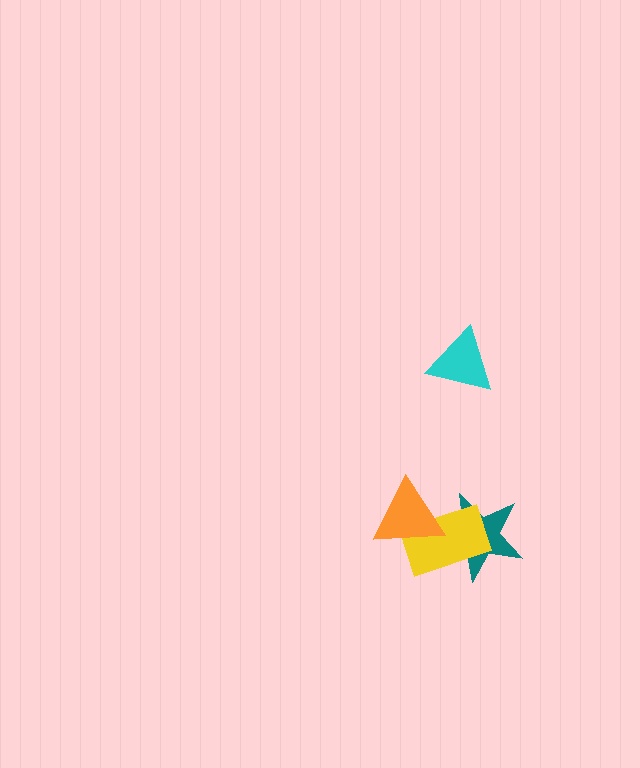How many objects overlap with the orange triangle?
2 objects overlap with the orange triangle.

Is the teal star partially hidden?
Yes, it is partially covered by another shape.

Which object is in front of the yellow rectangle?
The orange triangle is in front of the yellow rectangle.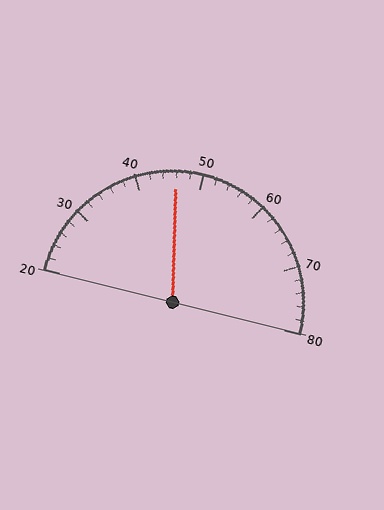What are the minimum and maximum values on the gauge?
The gauge ranges from 20 to 80.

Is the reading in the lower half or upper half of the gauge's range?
The reading is in the lower half of the range (20 to 80).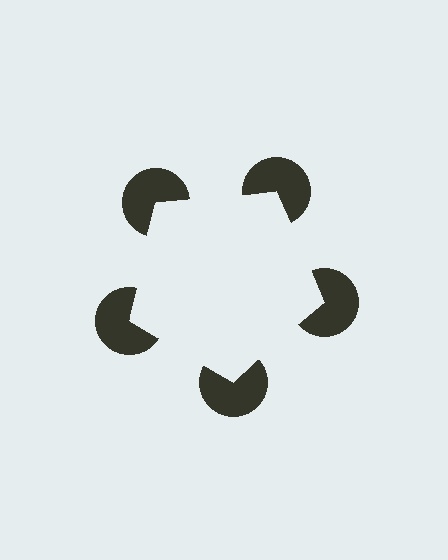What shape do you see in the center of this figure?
An illusory pentagon — its edges are inferred from the aligned wedge cuts in the pac-man discs, not physically drawn.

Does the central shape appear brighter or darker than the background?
It typically appears slightly brighter than the background, even though no actual brightness change is drawn.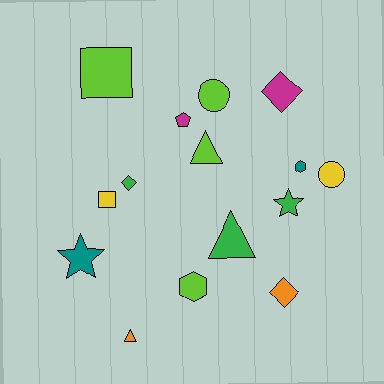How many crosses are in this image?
There are no crosses.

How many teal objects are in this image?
There are 2 teal objects.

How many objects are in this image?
There are 15 objects.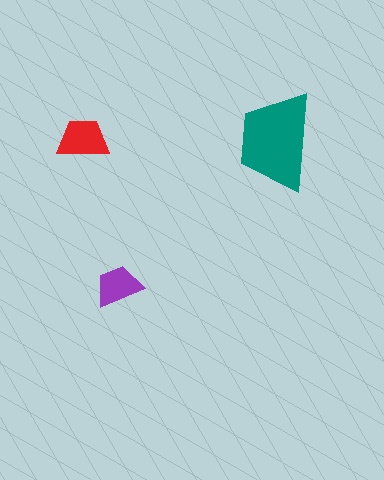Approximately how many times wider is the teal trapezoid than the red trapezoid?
About 2 times wider.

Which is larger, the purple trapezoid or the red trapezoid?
The red one.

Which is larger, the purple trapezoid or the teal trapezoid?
The teal one.